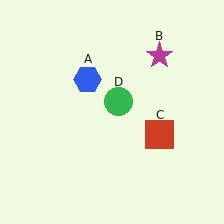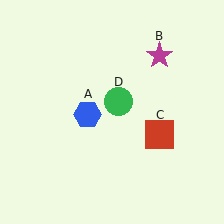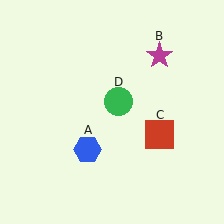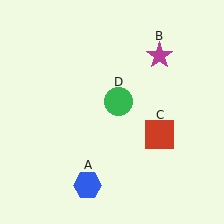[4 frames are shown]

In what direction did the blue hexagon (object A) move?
The blue hexagon (object A) moved down.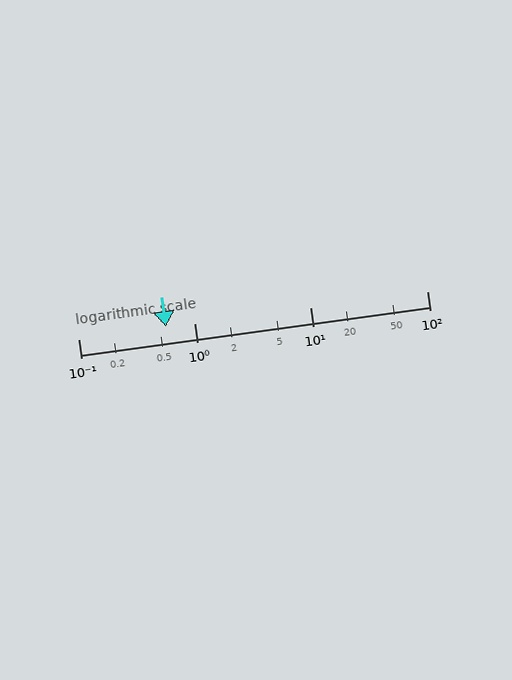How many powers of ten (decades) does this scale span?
The scale spans 3 decades, from 0.1 to 100.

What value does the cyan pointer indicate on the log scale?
The pointer indicates approximately 0.57.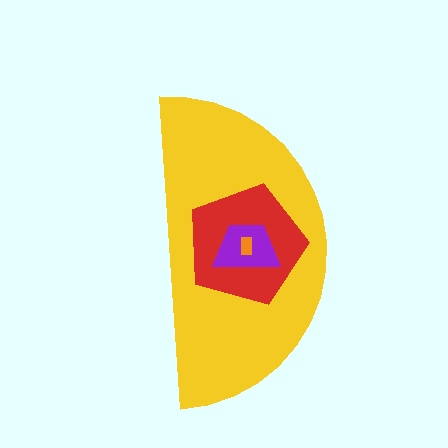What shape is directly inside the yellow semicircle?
The red pentagon.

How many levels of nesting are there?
4.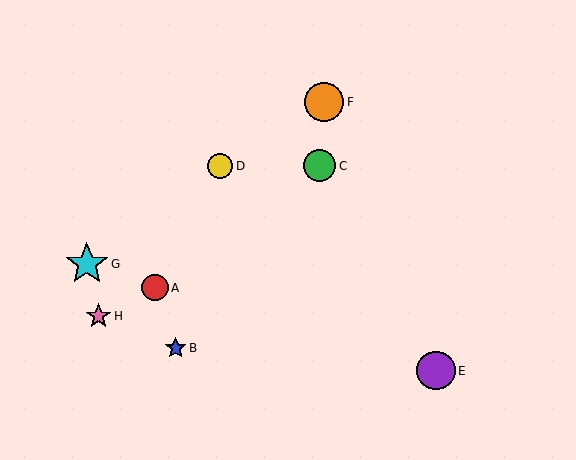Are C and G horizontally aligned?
No, C is at y≈166 and G is at y≈264.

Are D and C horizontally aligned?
Yes, both are at y≈166.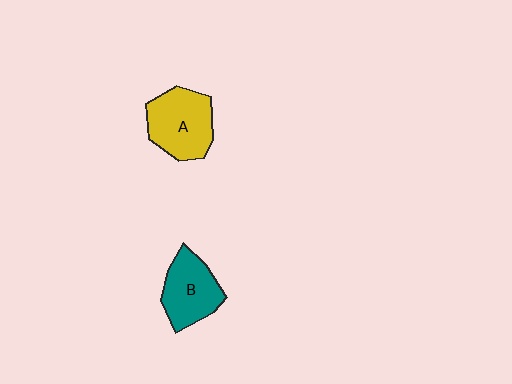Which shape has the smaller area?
Shape B (teal).